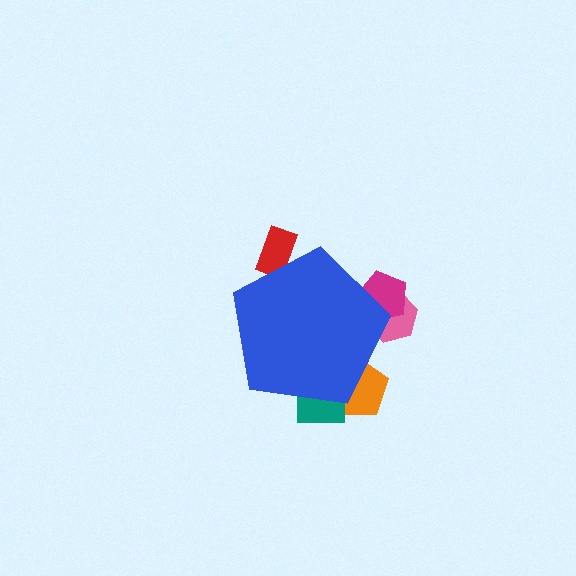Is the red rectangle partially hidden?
Yes, the red rectangle is partially hidden behind the blue pentagon.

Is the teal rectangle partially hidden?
Yes, the teal rectangle is partially hidden behind the blue pentagon.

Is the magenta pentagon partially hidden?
Yes, the magenta pentagon is partially hidden behind the blue pentagon.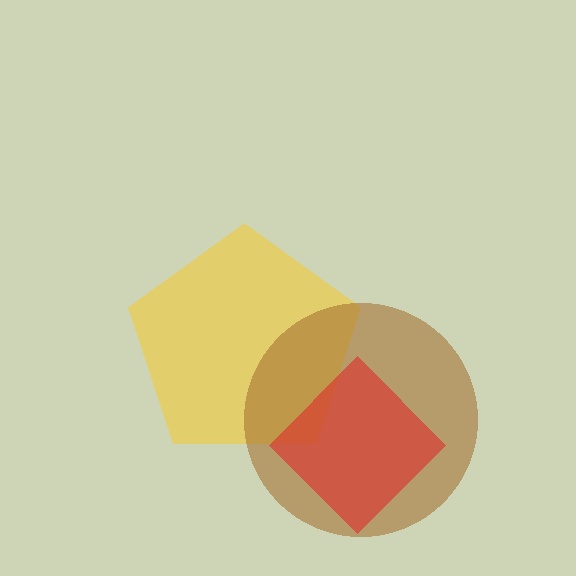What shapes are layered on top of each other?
The layered shapes are: a yellow pentagon, a brown circle, a red diamond.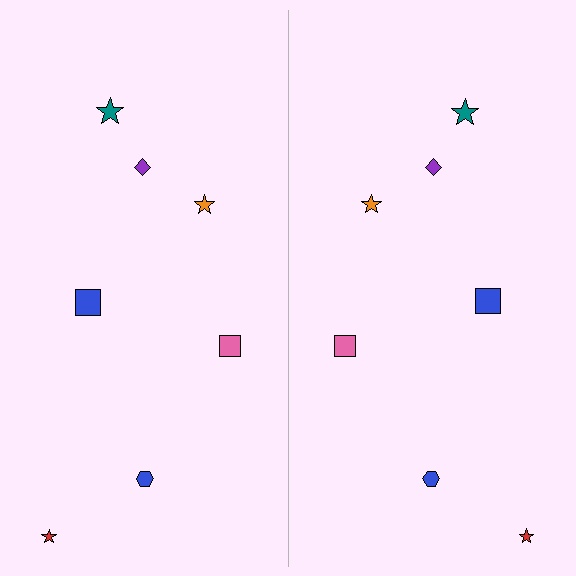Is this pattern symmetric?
Yes, this pattern has bilateral (reflection) symmetry.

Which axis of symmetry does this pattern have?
The pattern has a vertical axis of symmetry running through the center of the image.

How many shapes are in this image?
There are 14 shapes in this image.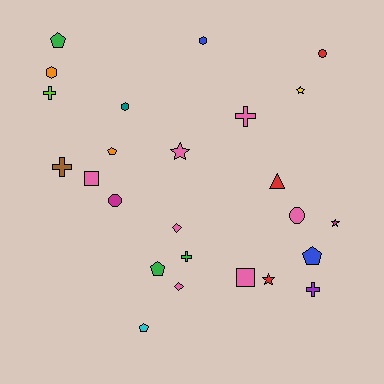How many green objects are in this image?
There are 3 green objects.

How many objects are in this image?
There are 25 objects.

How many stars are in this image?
There are 4 stars.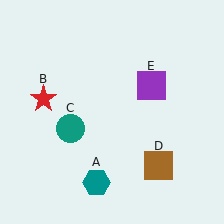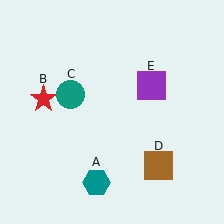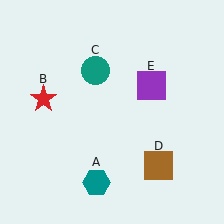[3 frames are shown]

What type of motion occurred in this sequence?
The teal circle (object C) rotated clockwise around the center of the scene.